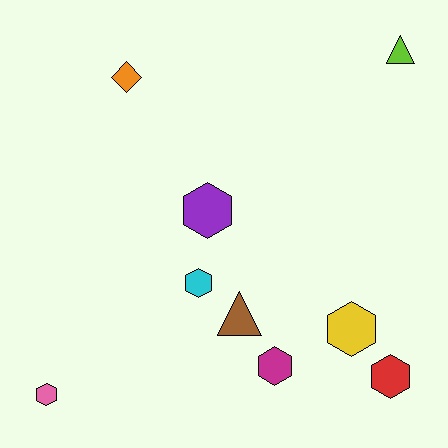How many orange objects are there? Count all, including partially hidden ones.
There is 1 orange object.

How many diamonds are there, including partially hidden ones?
There is 1 diamond.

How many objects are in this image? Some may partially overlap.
There are 9 objects.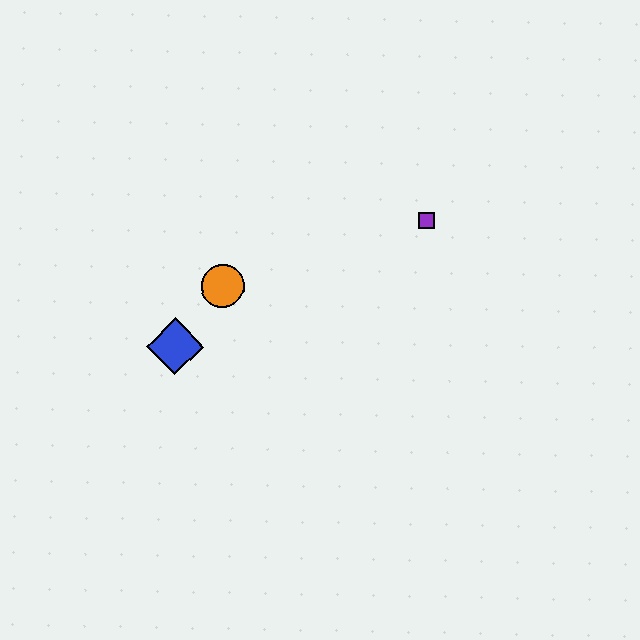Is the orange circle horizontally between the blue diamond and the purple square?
Yes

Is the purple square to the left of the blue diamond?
No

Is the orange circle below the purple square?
Yes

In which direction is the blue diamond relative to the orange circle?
The blue diamond is below the orange circle.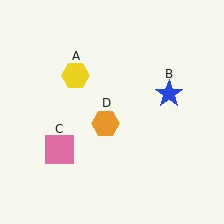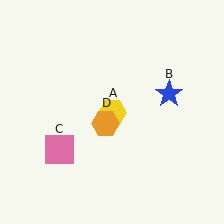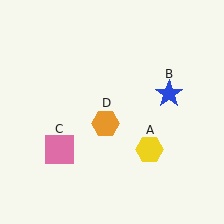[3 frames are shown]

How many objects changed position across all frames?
1 object changed position: yellow hexagon (object A).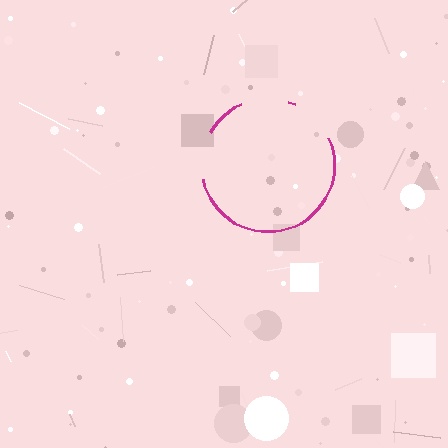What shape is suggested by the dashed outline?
The dashed outline suggests a circle.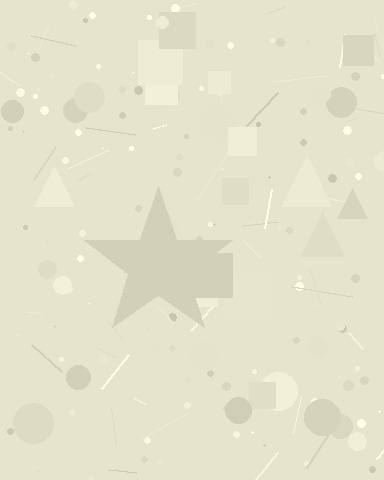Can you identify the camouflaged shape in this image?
The camouflaged shape is a star.